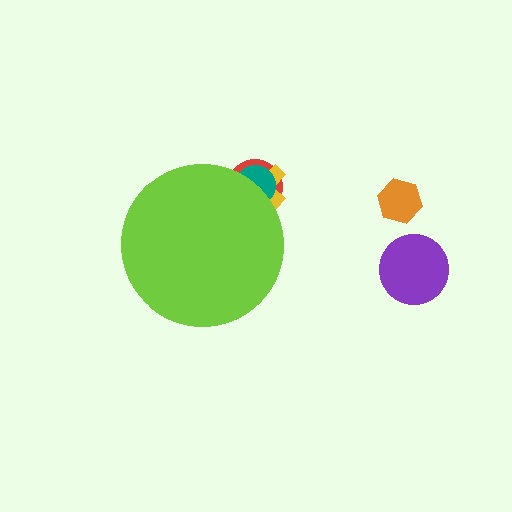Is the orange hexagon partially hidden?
No, the orange hexagon is fully visible.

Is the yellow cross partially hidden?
Yes, the yellow cross is partially hidden behind the lime circle.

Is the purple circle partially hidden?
No, the purple circle is fully visible.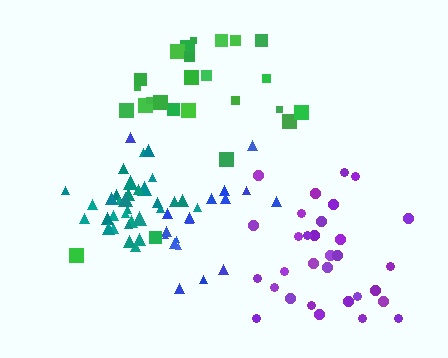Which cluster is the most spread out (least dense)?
Blue.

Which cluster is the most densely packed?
Teal.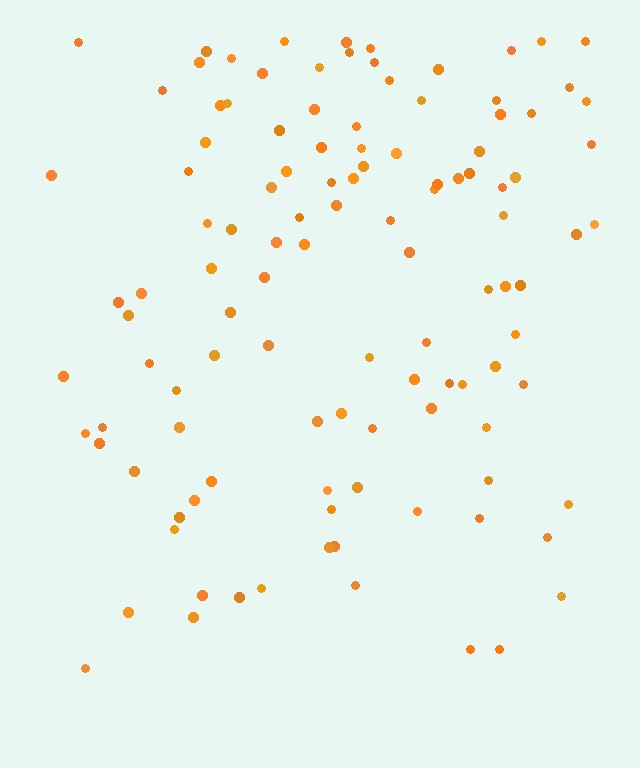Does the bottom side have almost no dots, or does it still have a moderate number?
Still a moderate number, just noticeably fewer than the top.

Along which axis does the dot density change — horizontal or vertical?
Vertical.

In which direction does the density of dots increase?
From bottom to top, with the top side densest.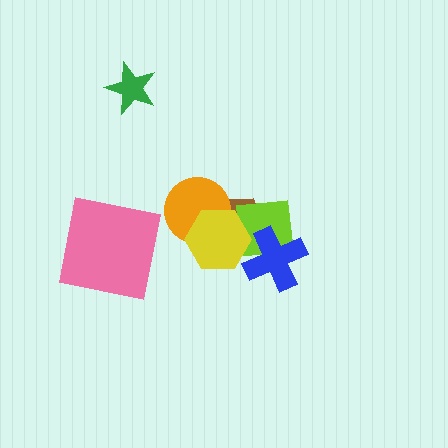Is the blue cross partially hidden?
No, no other shape covers it.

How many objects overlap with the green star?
0 objects overlap with the green star.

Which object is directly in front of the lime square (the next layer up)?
The blue cross is directly in front of the lime square.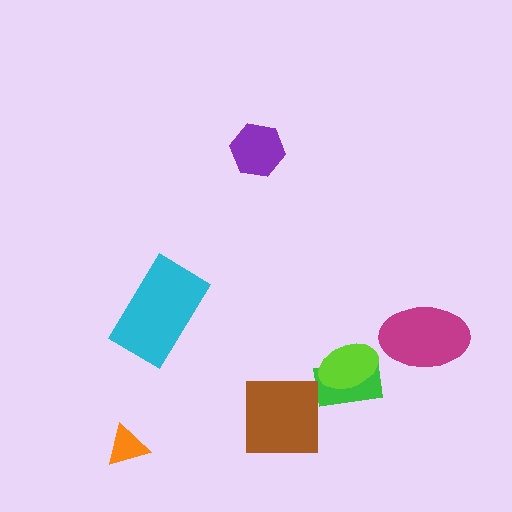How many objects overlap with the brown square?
0 objects overlap with the brown square.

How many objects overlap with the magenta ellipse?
0 objects overlap with the magenta ellipse.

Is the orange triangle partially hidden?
No, no other shape covers it.